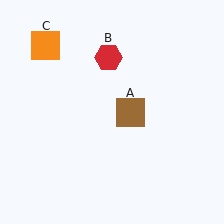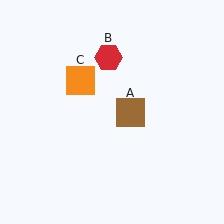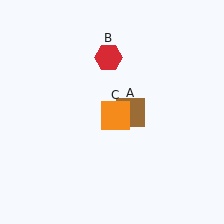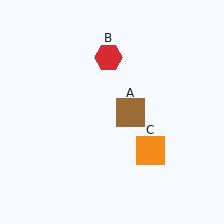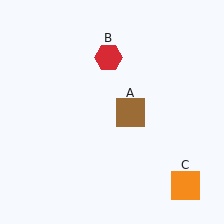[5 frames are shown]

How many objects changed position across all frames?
1 object changed position: orange square (object C).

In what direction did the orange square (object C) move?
The orange square (object C) moved down and to the right.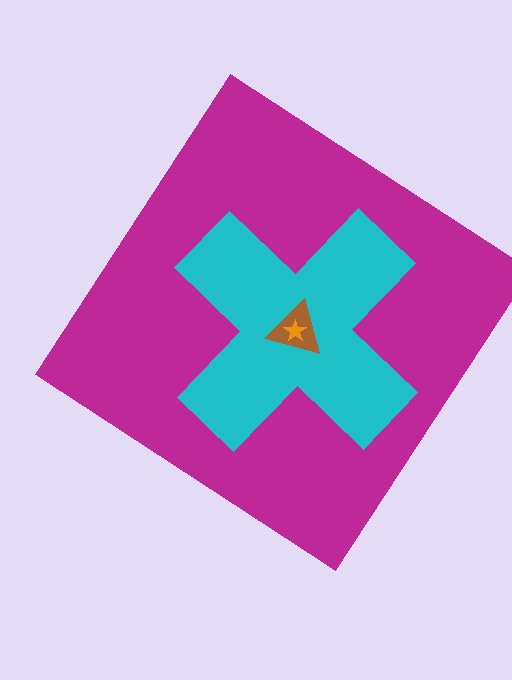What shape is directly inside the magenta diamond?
The cyan cross.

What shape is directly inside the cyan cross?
The brown triangle.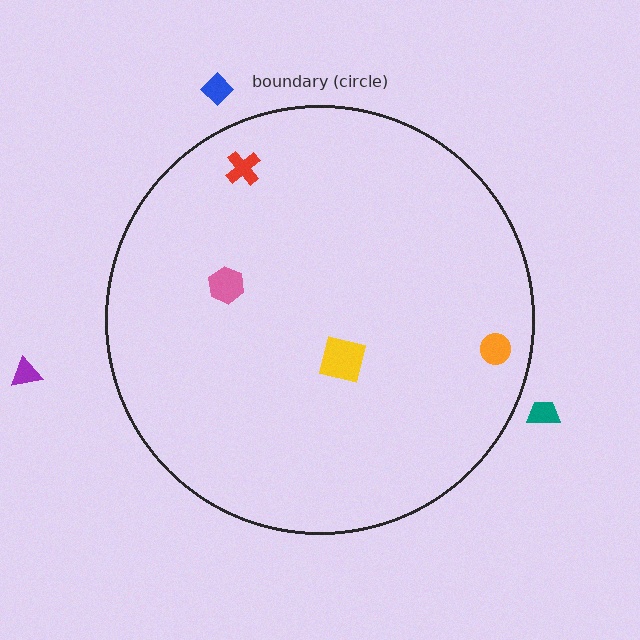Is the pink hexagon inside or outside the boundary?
Inside.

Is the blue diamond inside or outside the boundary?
Outside.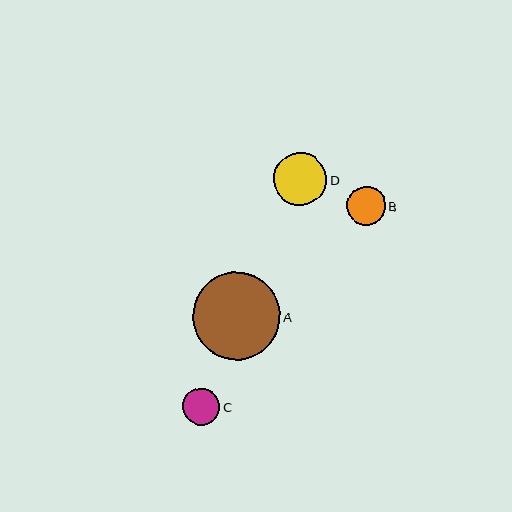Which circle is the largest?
Circle A is the largest with a size of approximately 87 pixels.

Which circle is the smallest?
Circle C is the smallest with a size of approximately 37 pixels.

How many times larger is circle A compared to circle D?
Circle A is approximately 1.7 times the size of circle D.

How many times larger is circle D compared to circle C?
Circle D is approximately 1.4 times the size of circle C.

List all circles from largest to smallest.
From largest to smallest: A, D, B, C.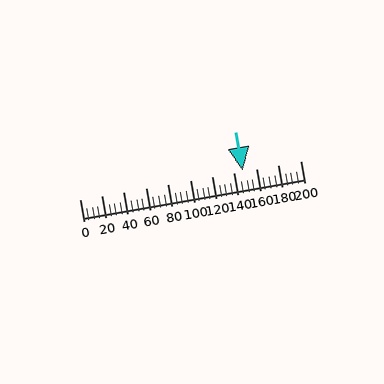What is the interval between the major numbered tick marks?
The major tick marks are spaced 20 units apart.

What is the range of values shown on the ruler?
The ruler shows values from 0 to 200.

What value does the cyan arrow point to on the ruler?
The cyan arrow points to approximately 147.